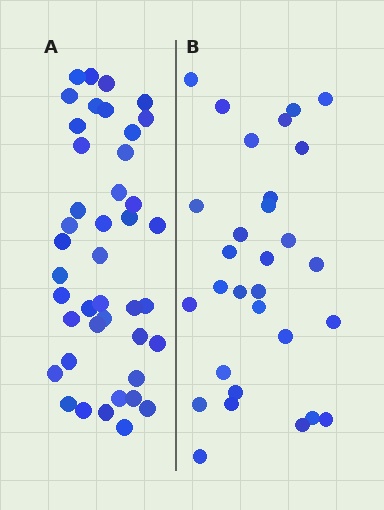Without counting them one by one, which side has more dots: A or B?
Region A (the left region) has more dots.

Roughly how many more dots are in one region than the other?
Region A has roughly 12 or so more dots than region B.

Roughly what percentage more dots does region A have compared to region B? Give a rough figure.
About 40% more.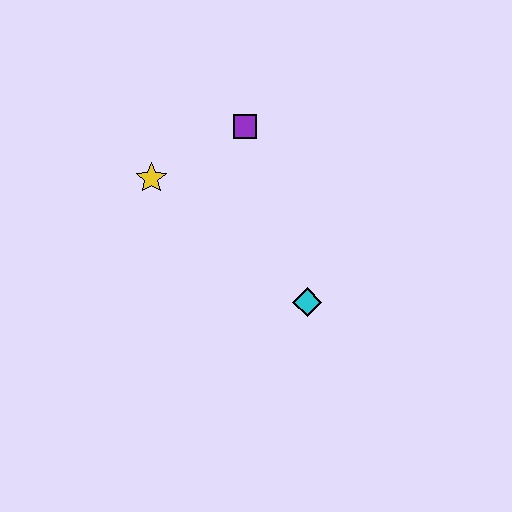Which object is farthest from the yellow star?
The cyan diamond is farthest from the yellow star.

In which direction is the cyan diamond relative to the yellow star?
The cyan diamond is to the right of the yellow star.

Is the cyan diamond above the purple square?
No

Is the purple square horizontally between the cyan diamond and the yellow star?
Yes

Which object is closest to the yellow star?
The purple square is closest to the yellow star.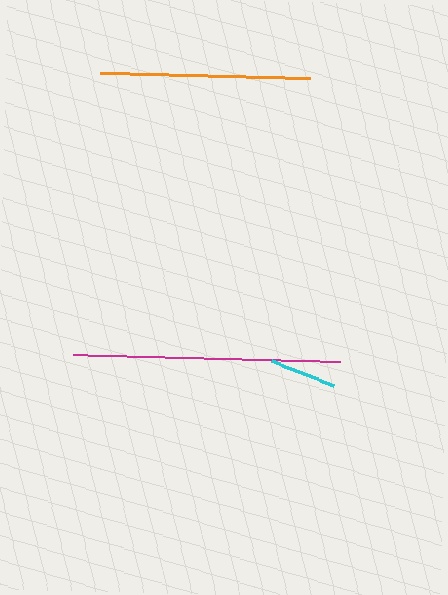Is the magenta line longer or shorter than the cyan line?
The magenta line is longer than the cyan line.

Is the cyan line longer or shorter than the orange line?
The orange line is longer than the cyan line.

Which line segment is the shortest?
The cyan line is the shortest at approximately 66 pixels.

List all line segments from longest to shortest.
From longest to shortest: magenta, orange, cyan.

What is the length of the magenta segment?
The magenta segment is approximately 267 pixels long.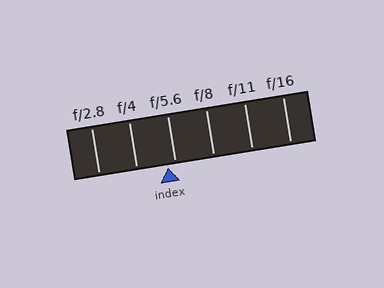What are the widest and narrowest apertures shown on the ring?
The widest aperture shown is f/2.8 and the narrowest is f/16.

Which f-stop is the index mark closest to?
The index mark is closest to f/5.6.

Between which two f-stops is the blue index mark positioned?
The index mark is between f/4 and f/5.6.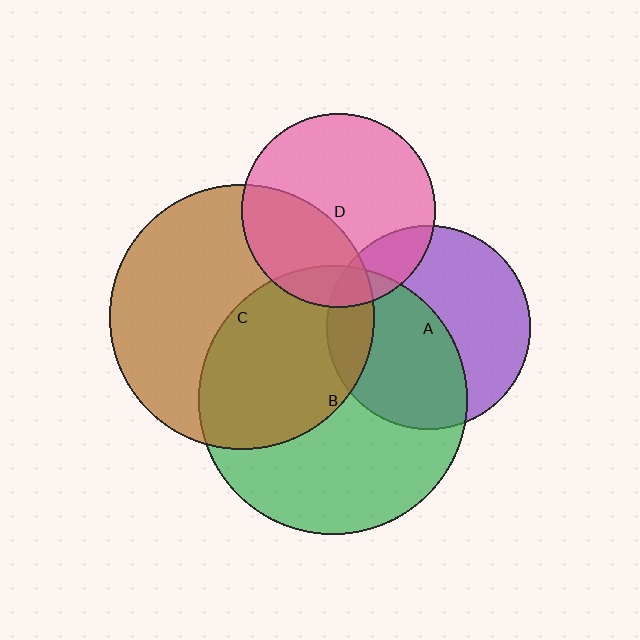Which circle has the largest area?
Circle B (green).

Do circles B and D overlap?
Yes.